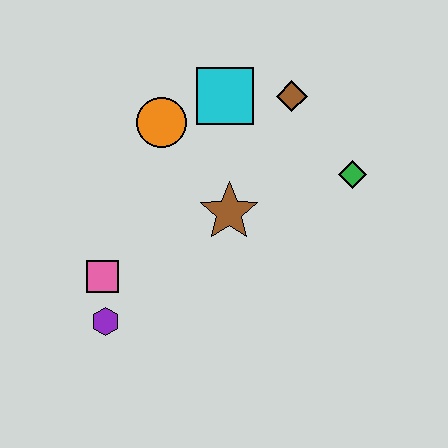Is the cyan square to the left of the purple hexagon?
No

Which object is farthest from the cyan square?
The purple hexagon is farthest from the cyan square.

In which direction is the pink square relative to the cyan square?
The pink square is below the cyan square.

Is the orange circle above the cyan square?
No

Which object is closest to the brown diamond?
The cyan square is closest to the brown diamond.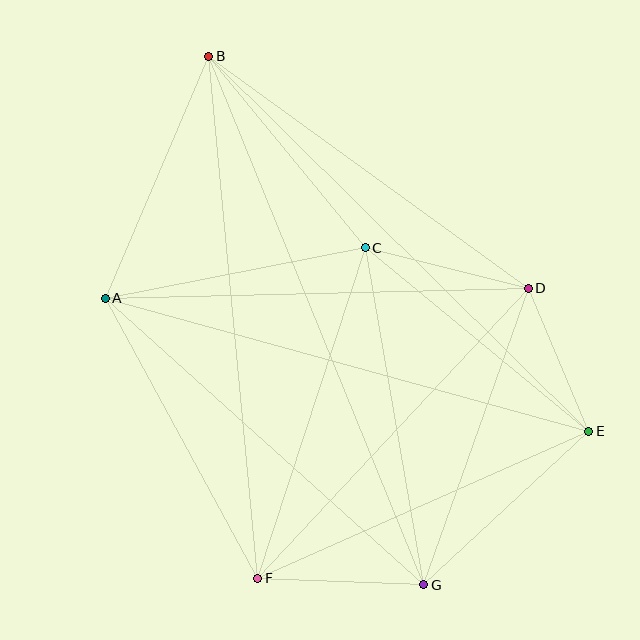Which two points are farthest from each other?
Points B and G are farthest from each other.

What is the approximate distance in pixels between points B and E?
The distance between B and E is approximately 534 pixels.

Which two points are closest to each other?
Points D and E are closest to each other.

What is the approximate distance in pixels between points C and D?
The distance between C and D is approximately 168 pixels.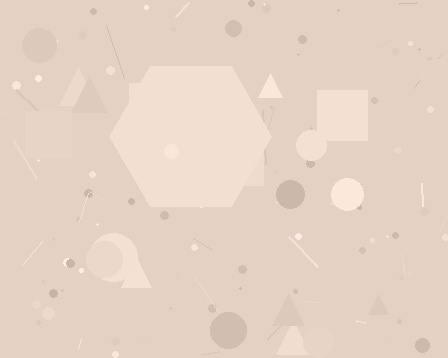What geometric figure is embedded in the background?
A hexagon is embedded in the background.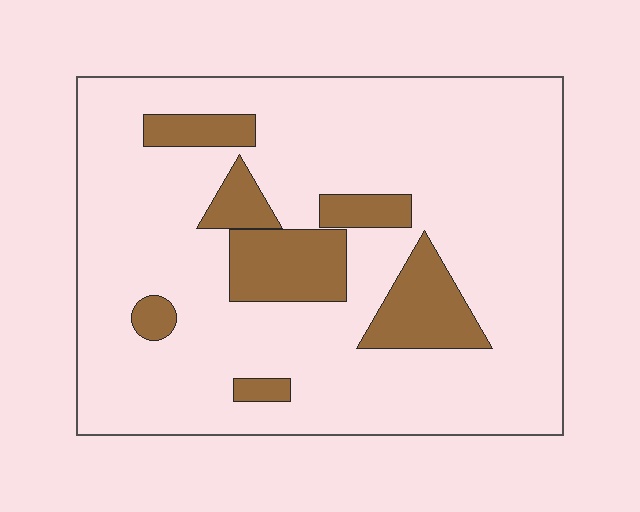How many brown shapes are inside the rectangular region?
7.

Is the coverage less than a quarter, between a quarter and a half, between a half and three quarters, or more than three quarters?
Less than a quarter.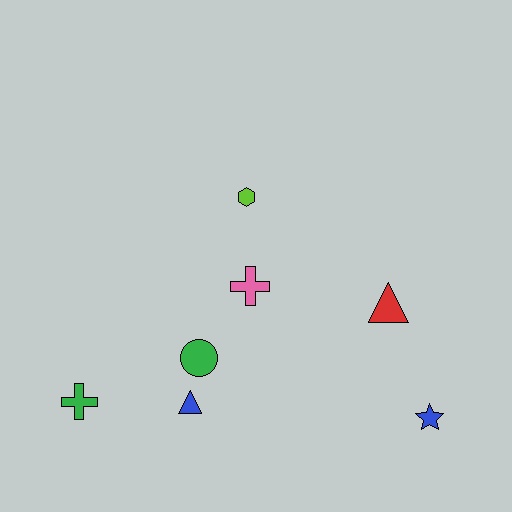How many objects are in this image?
There are 7 objects.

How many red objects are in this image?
There is 1 red object.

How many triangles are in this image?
There are 2 triangles.